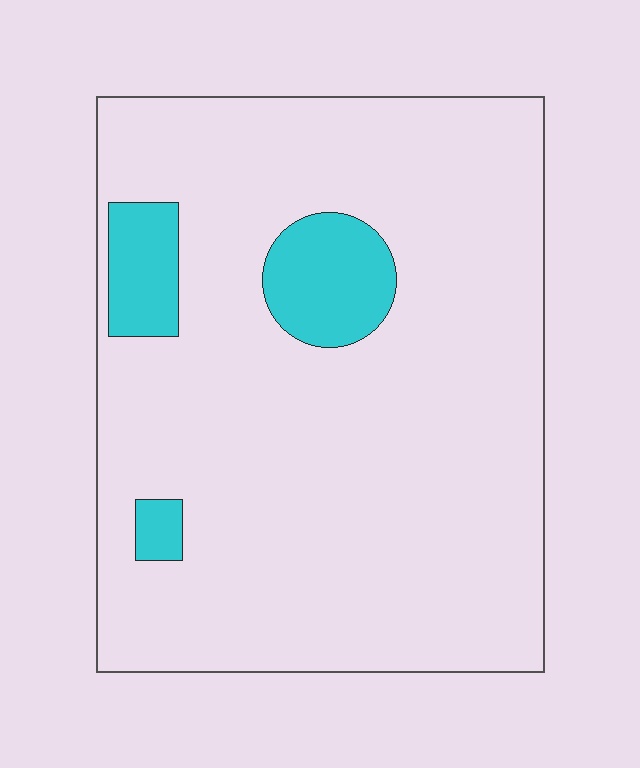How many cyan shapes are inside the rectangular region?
3.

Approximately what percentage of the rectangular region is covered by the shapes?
Approximately 10%.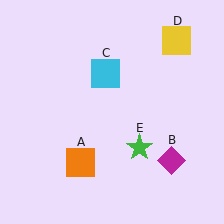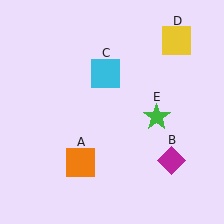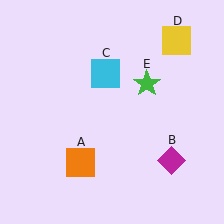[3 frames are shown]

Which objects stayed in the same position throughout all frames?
Orange square (object A) and magenta diamond (object B) and cyan square (object C) and yellow square (object D) remained stationary.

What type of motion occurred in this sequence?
The green star (object E) rotated counterclockwise around the center of the scene.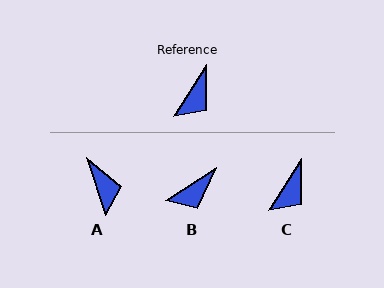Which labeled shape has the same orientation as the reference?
C.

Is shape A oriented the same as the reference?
No, it is off by about 51 degrees.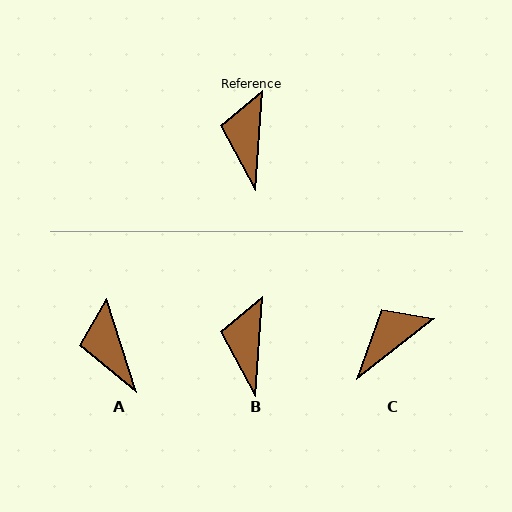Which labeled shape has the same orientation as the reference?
B.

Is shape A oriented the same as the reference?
No, it is off by about 21 degrees.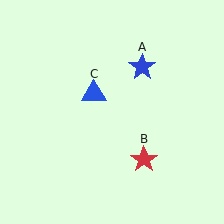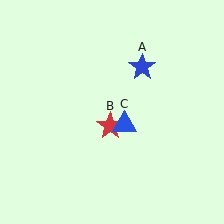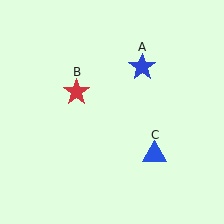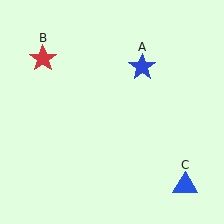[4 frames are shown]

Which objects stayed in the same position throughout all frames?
Blue star (object A) remained stationary.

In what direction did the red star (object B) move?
The red star (object B) moved up and to the left.